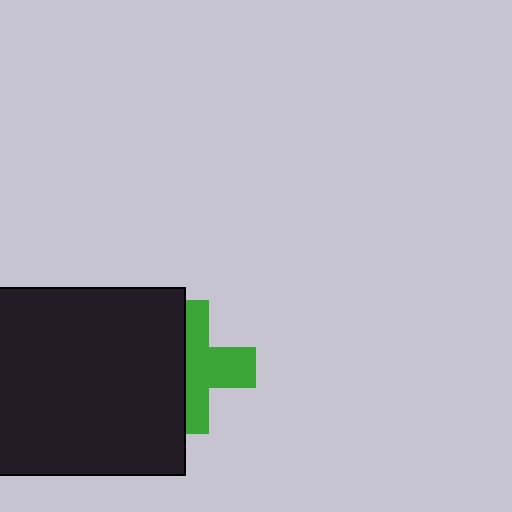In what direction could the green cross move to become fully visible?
The green cross could move right. That would shift it out from behind the black square entirely.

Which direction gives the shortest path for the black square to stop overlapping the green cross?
Moving left gives the shortest separation.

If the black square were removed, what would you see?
You would see the complete green cross.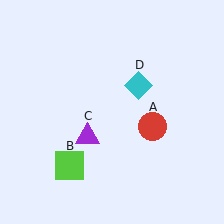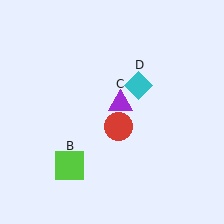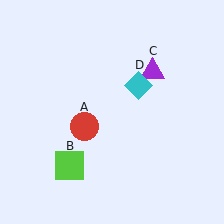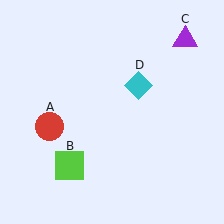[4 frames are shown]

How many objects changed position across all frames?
2 objects changed position: red circle (object A), purple triangle (object C).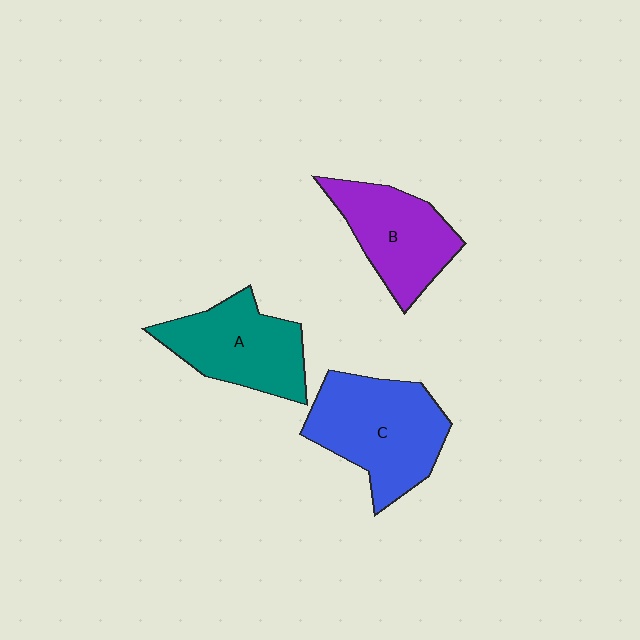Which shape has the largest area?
Shape C (blue).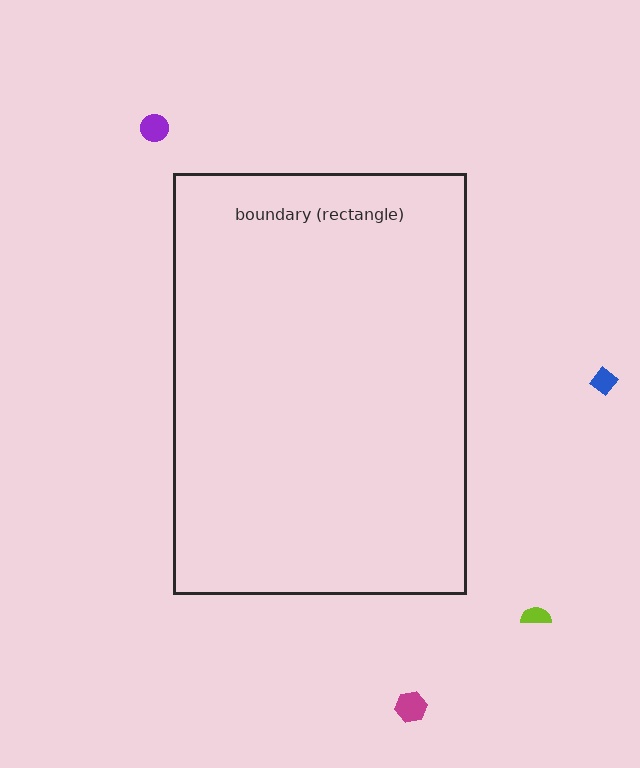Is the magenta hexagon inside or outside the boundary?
Outside.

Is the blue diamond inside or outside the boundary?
Outside.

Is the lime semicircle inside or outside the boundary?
Outside.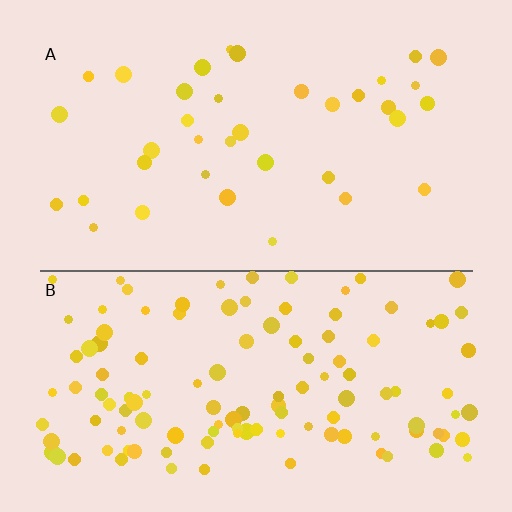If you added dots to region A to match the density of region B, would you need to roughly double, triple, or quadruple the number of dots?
Approximately triple.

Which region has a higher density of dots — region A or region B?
B (the bottom).